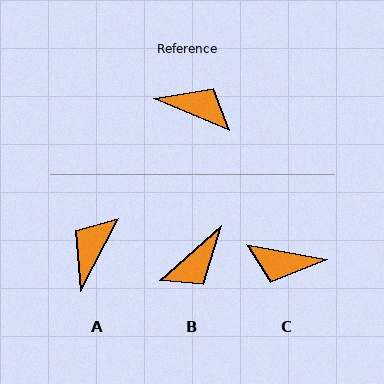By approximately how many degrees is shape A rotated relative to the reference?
Approximately 86 degrees counter-clockwise.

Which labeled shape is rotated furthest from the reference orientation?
C, about 167 degrees away.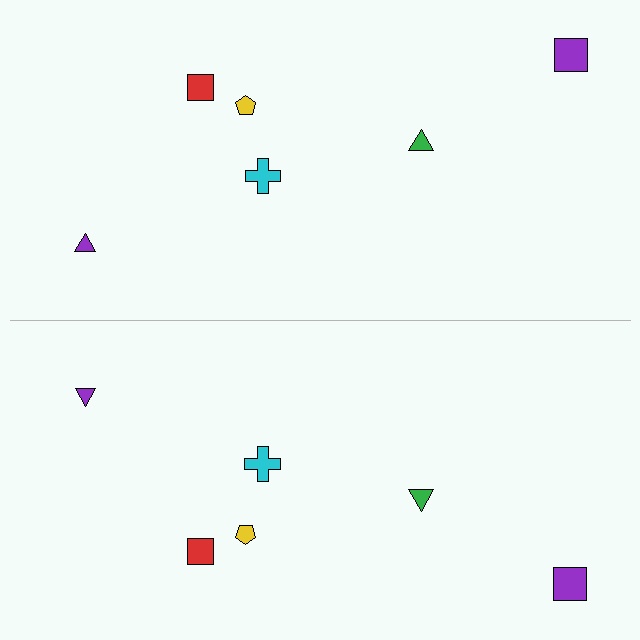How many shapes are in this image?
There are 12 shapes in this image.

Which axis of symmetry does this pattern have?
The pattern has a horizontal axis of symmetry running through the center of the image.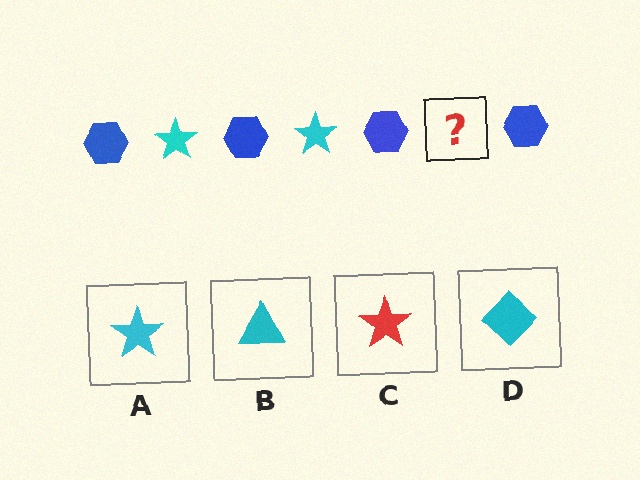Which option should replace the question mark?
Option A.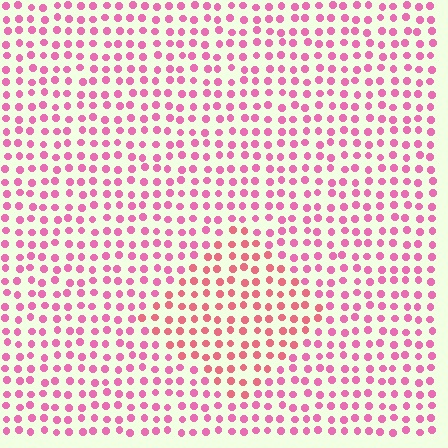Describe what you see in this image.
The image is filled with small pink elements in a uniform arrangement. A diamond-shaped region is visible where the elements are tinted to a slightly different hue, forming a subtle color boundary.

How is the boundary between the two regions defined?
The boundary is defined purely by a slight shift in hue (about 24 degrees). Spacing, size, and orientation are identical on both sides.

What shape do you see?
I see a diamond.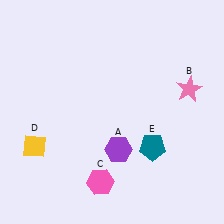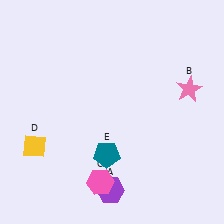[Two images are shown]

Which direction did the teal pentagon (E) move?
The teal pentagon (E) moved left.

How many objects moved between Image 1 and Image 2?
2 objects moved between the two images.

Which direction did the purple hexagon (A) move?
The purple hexagon (A) moved down.